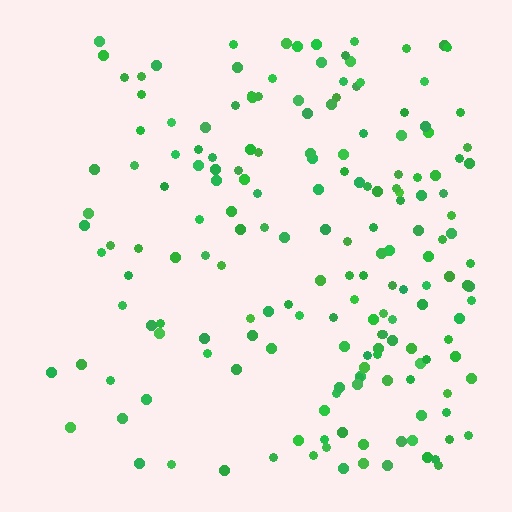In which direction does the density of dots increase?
From left to right, with the right side densest.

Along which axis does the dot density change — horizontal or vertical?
Horizontal.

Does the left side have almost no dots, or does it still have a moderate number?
Still a moderate number, just noticeably fewer than the right.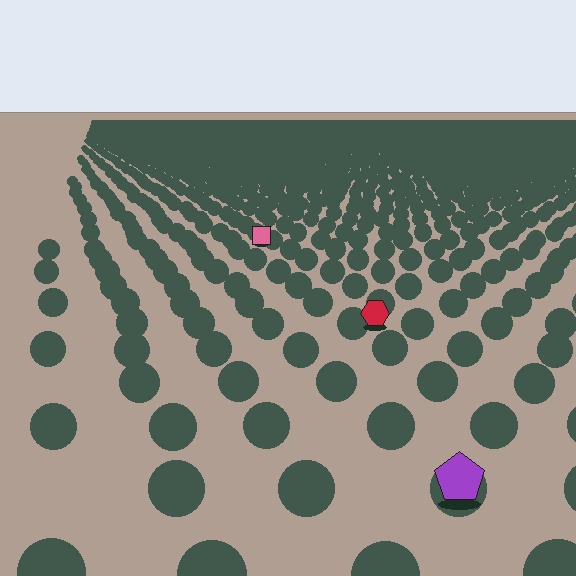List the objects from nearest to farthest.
From nearest to farthest: the purple pentagon, the red hexagon, the pink square.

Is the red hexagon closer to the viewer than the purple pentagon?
No. The purple pentagon is closer — you can tell from the texture gradient: the ground texture is coarser near it.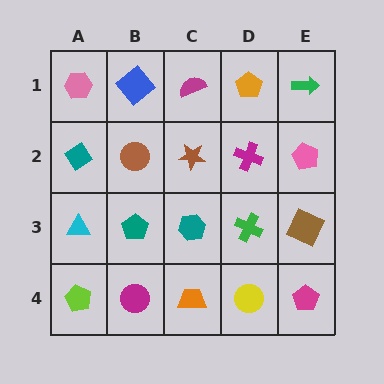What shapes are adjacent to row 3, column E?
A pink pentagon (row 2, column E), a magenta pentagon (row 4, column E), a green cross (row 3, column D).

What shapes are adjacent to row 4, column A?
A cyan triangle (row 3, column A), a magenta circle (row 4, column B).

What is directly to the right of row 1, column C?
An orange pentagon.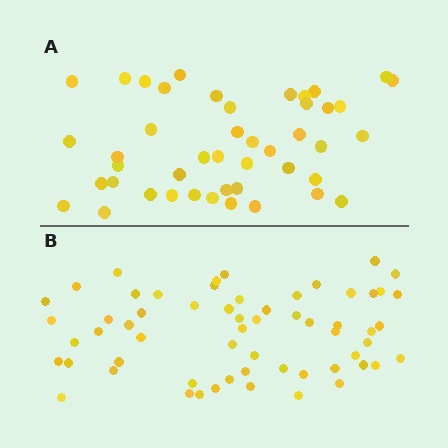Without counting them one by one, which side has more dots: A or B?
Region B (the bottom region) has more dots.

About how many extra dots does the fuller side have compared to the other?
Region B has approximately 15 more dots than region A.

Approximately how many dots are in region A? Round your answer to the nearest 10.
About 40 dots. (The exact count is 45, which rounds to 40.)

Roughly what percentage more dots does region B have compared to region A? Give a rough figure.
About 35% more.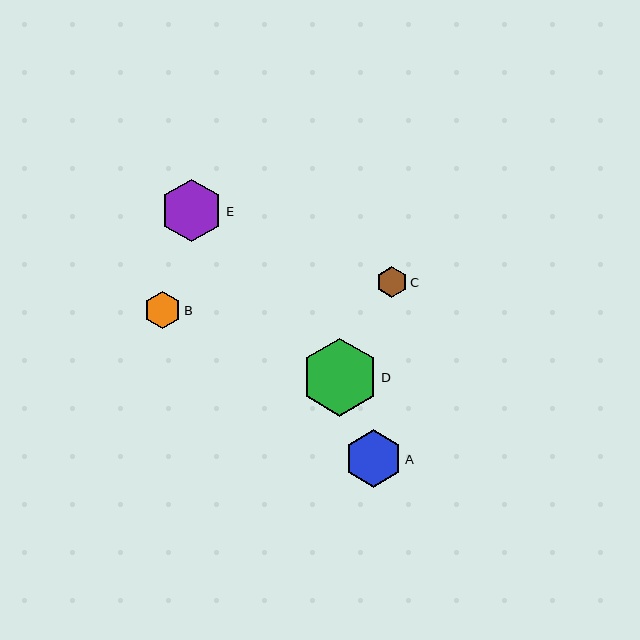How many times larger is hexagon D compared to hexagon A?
Hexagon D is approximately 1.4 times the size of hexagon A.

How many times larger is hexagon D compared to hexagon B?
Hexagon D is approximately 2.1 times the size of hexagon B.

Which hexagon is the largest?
Hexagon D is the largest with a size of approximately 78 pixels.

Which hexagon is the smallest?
Hexagon C is the smallest with a size of approximately 31 pixels.